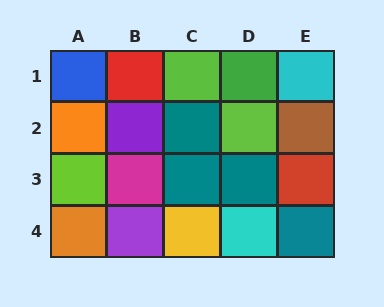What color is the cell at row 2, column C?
Teal.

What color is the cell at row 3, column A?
Lime.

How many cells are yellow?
1 cell is yellow.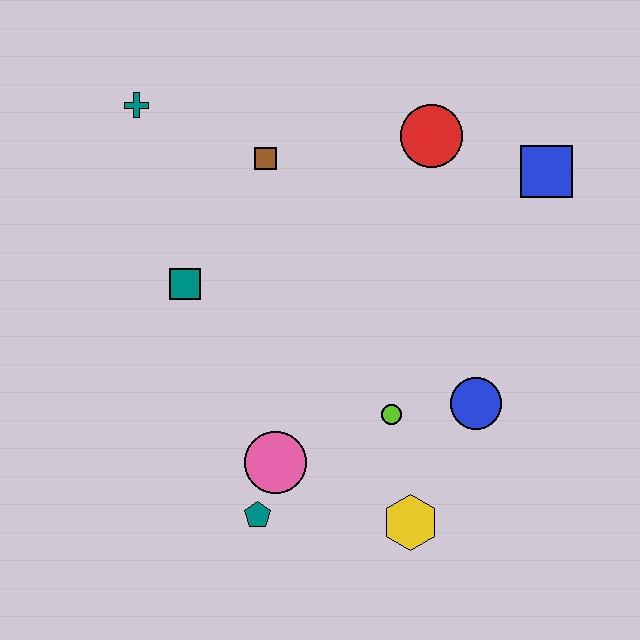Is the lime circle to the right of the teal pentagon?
Yes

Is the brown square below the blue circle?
No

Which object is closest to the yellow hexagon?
The lime circle is closest to the yellow hexagon.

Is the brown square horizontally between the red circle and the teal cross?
Yes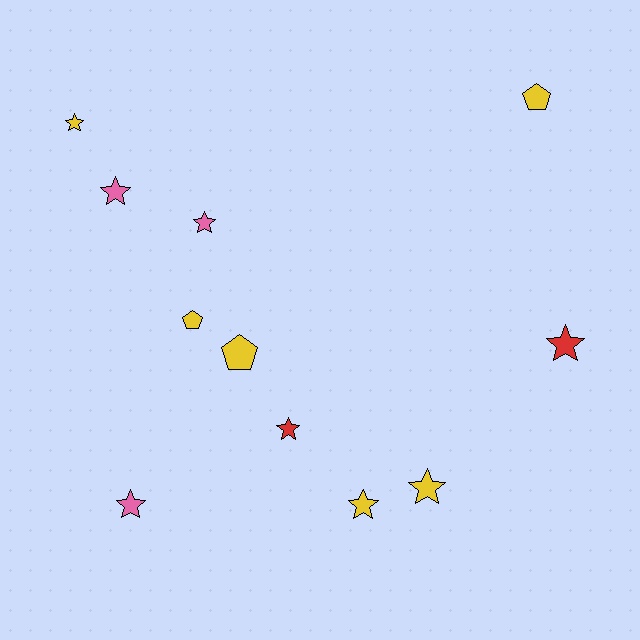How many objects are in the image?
There are 11 objects.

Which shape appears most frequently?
Star, with 8 objects.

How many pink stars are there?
There are 3 pink stars.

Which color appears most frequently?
Yellow, with 6 objects.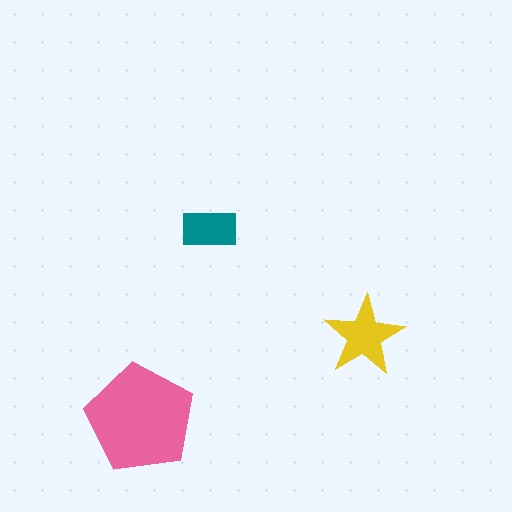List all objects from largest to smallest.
The pink pentagon, the yellow star, the teal rectangle.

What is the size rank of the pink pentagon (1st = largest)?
1st.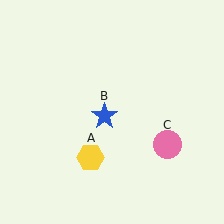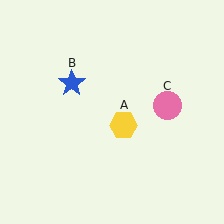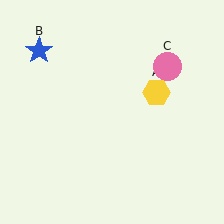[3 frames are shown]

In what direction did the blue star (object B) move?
The blue star (object B) moved up and to the left.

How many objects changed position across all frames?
3 objects changed position: yellow hexagon (object A), blue star (object B), pink circle (object C).